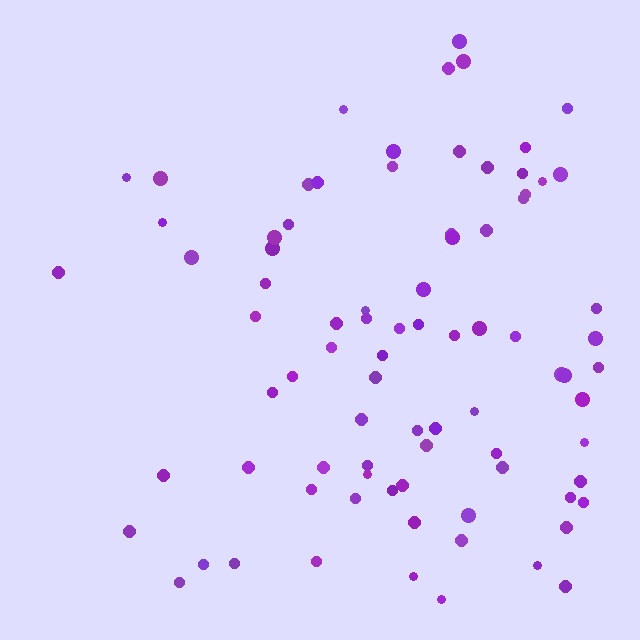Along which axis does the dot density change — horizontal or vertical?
Horizontal.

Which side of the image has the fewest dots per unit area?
The left.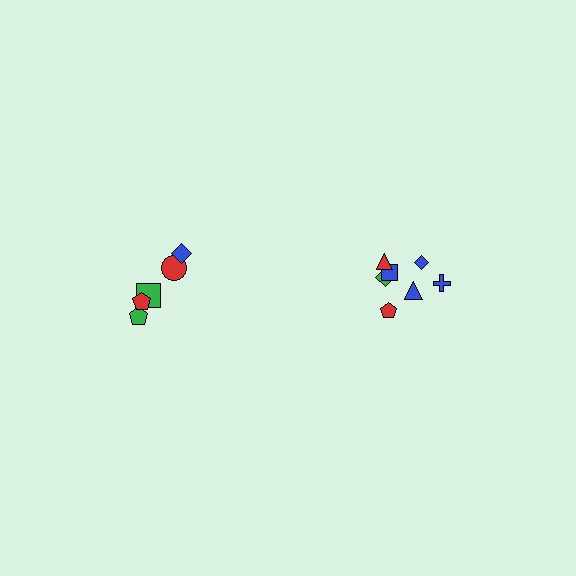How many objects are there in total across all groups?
There are 12 objects.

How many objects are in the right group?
There are 7 objects.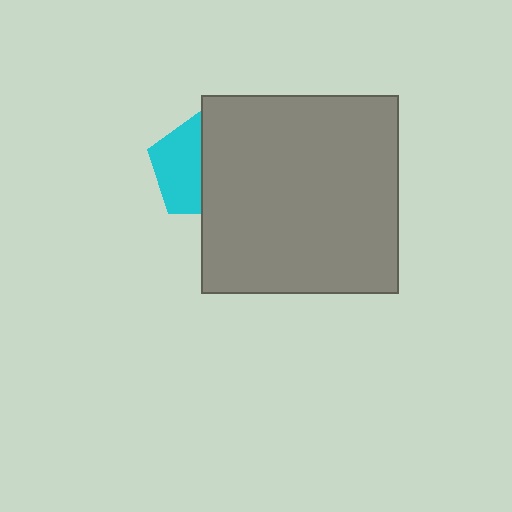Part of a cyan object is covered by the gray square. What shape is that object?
It is a pentagon.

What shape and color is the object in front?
The object in front is a gray square.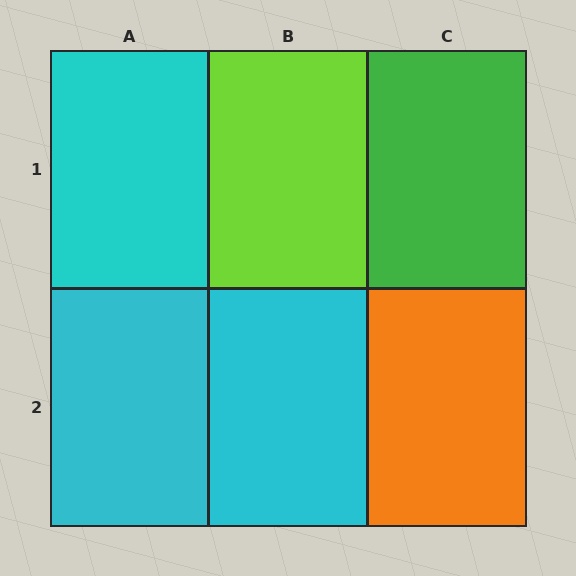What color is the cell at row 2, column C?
Orange.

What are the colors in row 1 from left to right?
Cyan, lime, green.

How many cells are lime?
1 cell is lime.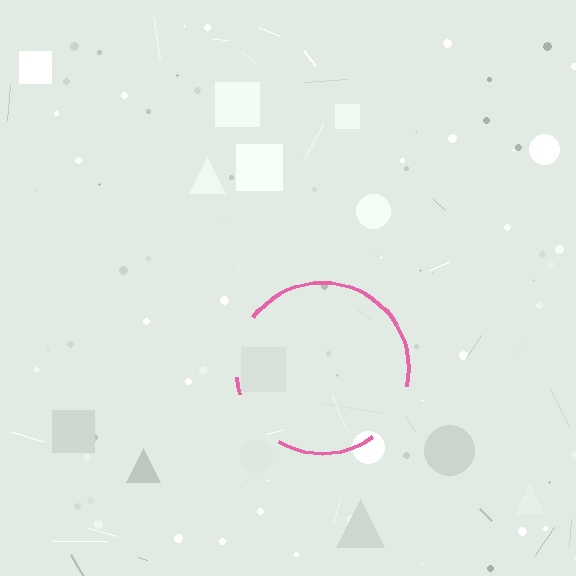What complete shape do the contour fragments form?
The contour fragments form a circle.